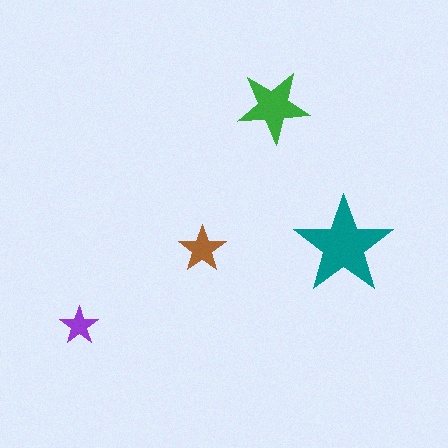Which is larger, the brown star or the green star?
The green one.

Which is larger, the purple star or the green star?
The green one.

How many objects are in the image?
There are 4 objects in the image.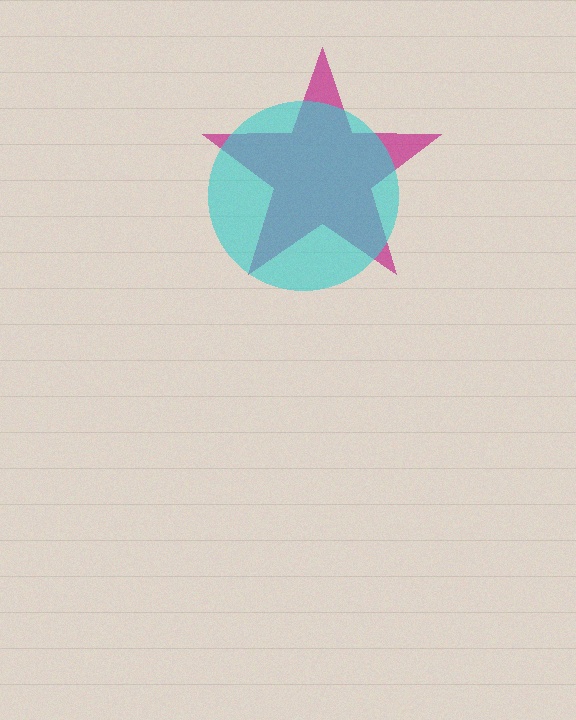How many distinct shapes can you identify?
There are 2 distinct shapes: a magenta star, a cyan circle.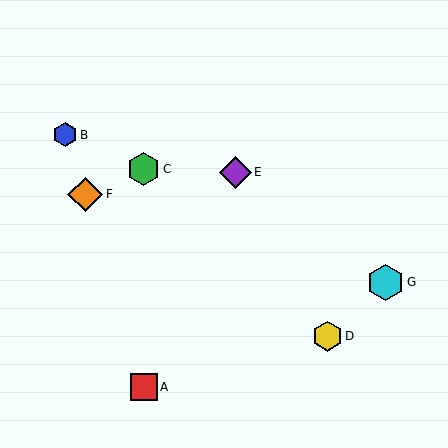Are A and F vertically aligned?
No, A is at x≈144 and F is at x≈85.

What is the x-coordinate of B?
Object B is at x≈65.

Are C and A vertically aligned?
Yes, both are at x≈144.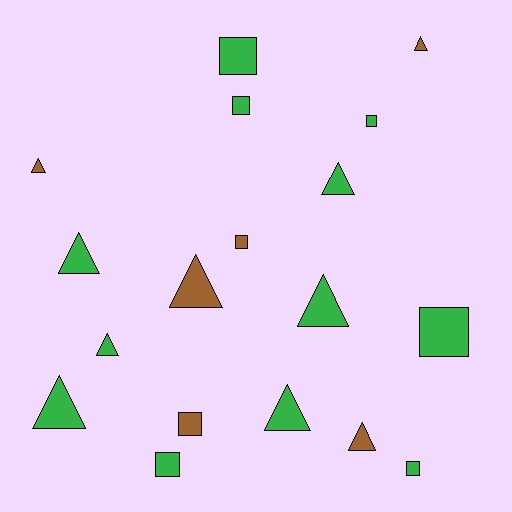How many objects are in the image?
There are 18 objects.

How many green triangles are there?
There are 6 green triangles.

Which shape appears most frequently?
Triangle, with 10 objects.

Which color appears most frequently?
Green, with 12 objects.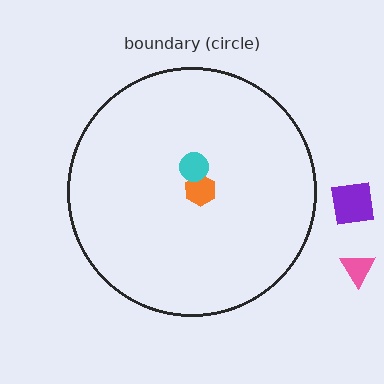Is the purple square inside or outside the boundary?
Outside.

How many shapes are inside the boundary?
2 inside, 2 outside.